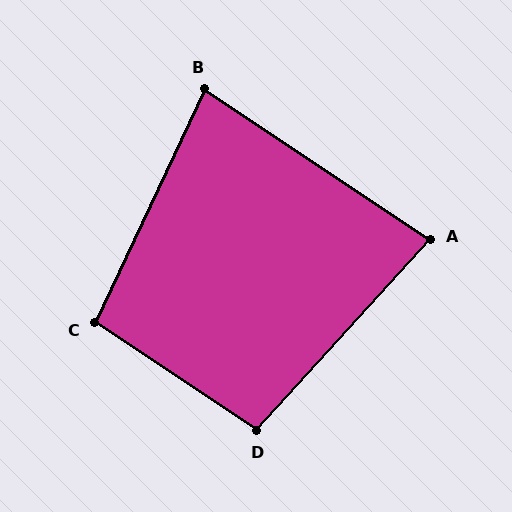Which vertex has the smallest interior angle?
B, at approximately 82 degrees.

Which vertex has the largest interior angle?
D, at approximately 98 degrees.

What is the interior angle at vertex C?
Approximately 98 degrees (obtuse).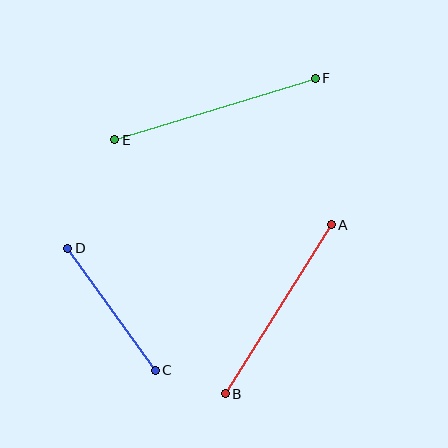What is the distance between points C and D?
The distance is approximately 150 pixels.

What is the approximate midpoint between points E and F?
The midpoint is at approximately (215, 109) pixels.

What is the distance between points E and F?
The distance is approximately 210 pixels.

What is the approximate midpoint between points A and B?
The midpoint is at approximately (278, 309) pixels.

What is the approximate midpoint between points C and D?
The midpoint is at approximately (111, 309) pixels.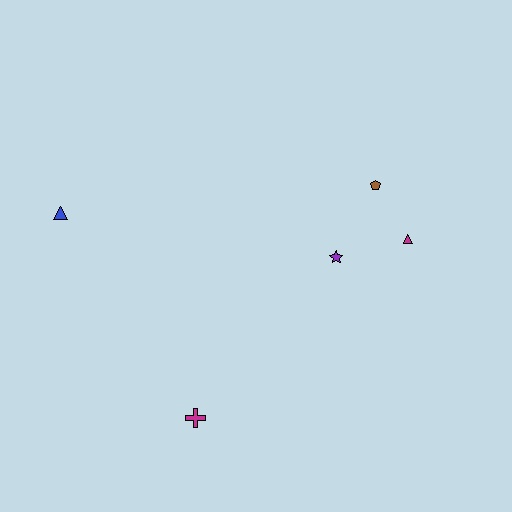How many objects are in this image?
There are 5 objects.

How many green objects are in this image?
There are no green objects.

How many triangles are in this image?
There are 2 triangles.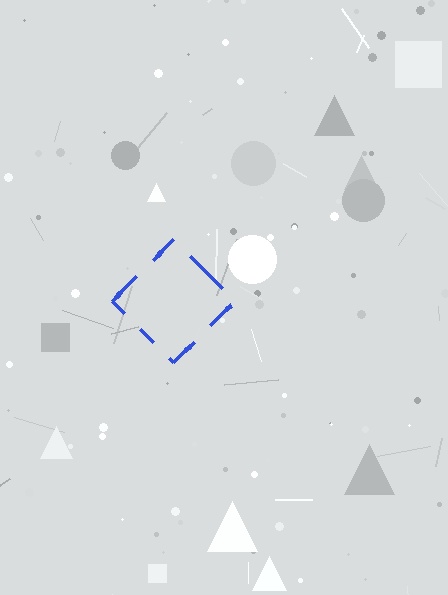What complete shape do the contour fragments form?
The contour fragments form a diamond.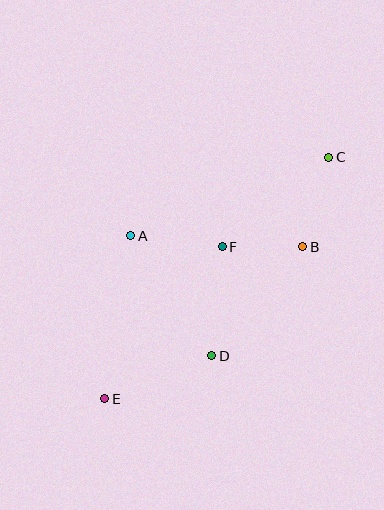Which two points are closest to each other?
Points B and F are closest to each other.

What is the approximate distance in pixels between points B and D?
The distance between B and D is approximately 142 pixels.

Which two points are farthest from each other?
Points C and E are farthest from each other.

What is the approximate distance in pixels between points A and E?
The distance between A and E is approximately 165 pixels.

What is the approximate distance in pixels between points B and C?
The distance between B and C is approximately 93 pixels.